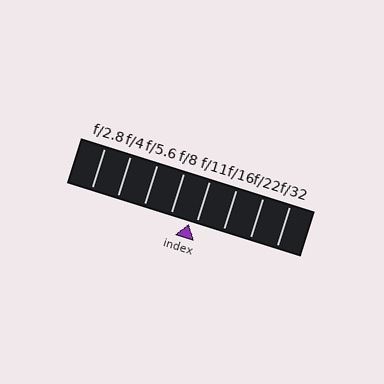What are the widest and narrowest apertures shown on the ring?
The widest aperture shown is f/2.8 and the narrowest is f/32.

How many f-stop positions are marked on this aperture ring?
There are 8 f-stop positions marked.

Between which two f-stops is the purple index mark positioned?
The index mark is between f/8 and f/11.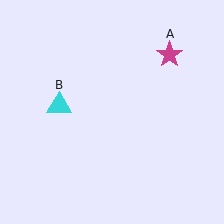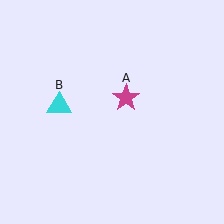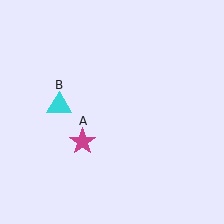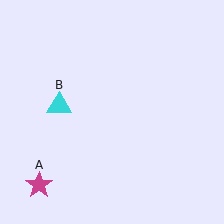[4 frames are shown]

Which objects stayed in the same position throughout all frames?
Cyan triangle (object B) remained stationary.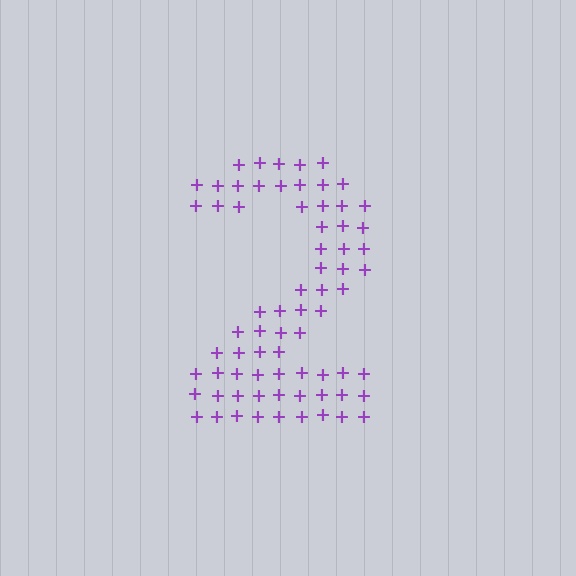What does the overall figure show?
The overall figure shows the digit 2.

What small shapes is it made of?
It is made of small plus signs.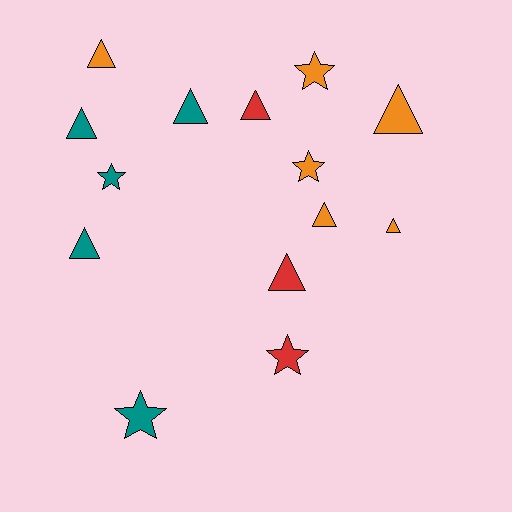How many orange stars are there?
There are 2 orange stars.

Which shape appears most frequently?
Triangle, with 9 objects.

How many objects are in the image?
There are 14 objects.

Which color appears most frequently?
Orange, with 6 objects.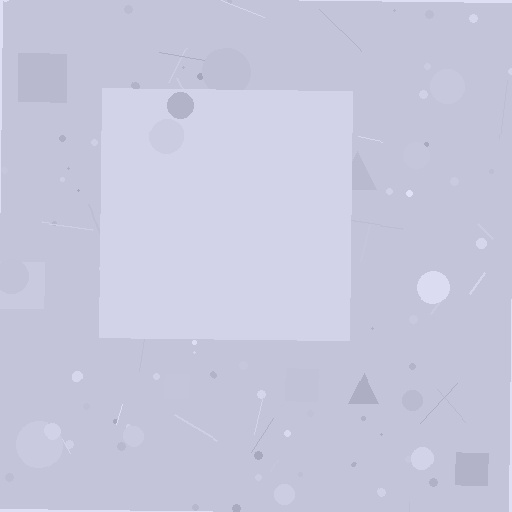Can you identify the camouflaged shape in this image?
The camouflaged shape is a square.